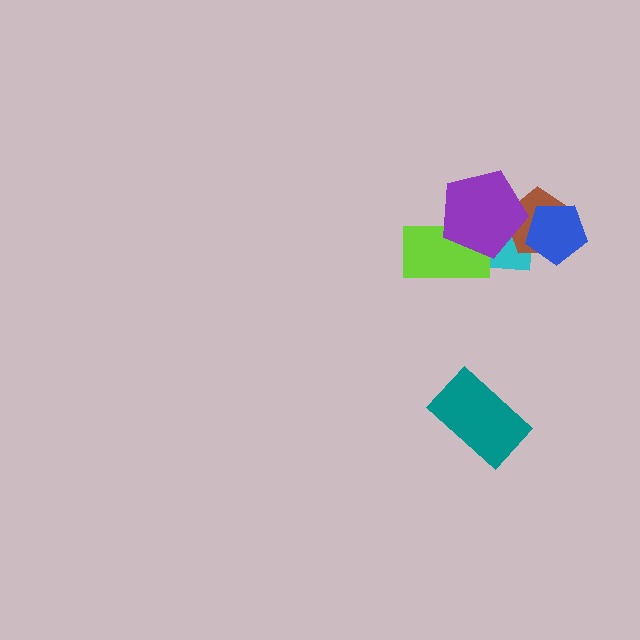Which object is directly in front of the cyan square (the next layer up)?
The brown pentagon is directly in front of the cyan square.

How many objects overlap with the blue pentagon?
2 objects overlap with the blue pentagon.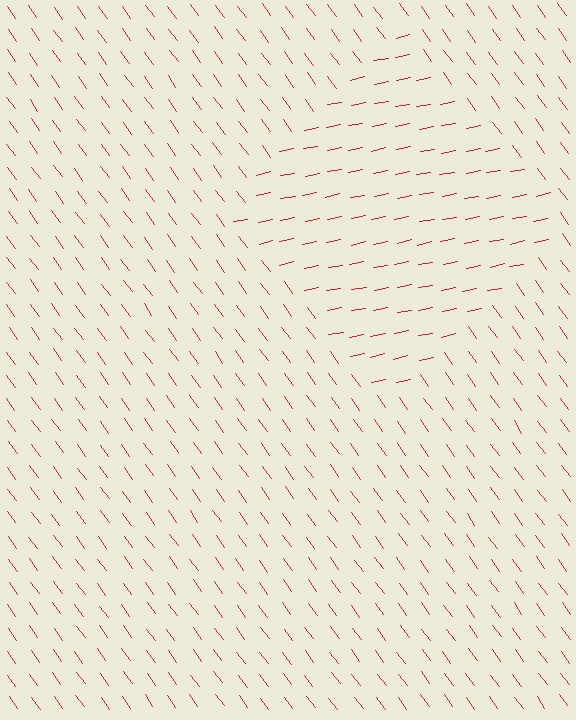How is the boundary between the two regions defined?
The boundary is defined purely by a change in line orientation (approximately 66 degrees difference). All lines are the same color and thickness.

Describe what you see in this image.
The image is filled with small red line segments. A diamond region in the image has lines oriented differently from the surrounding lines, creating a visible texture boundary.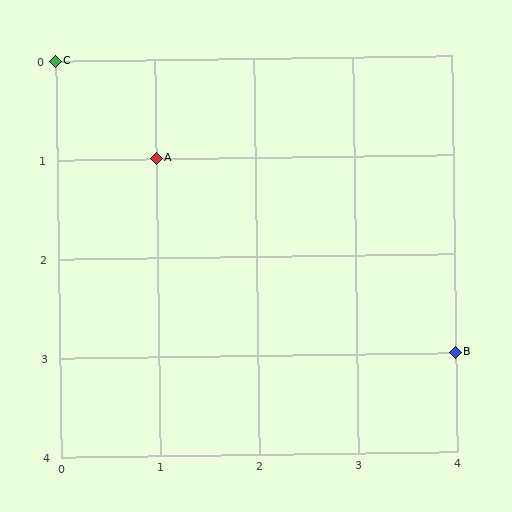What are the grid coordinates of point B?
Point B is at grid coordinates (4, 3).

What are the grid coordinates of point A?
Point A is at grid coordinates (1, 1).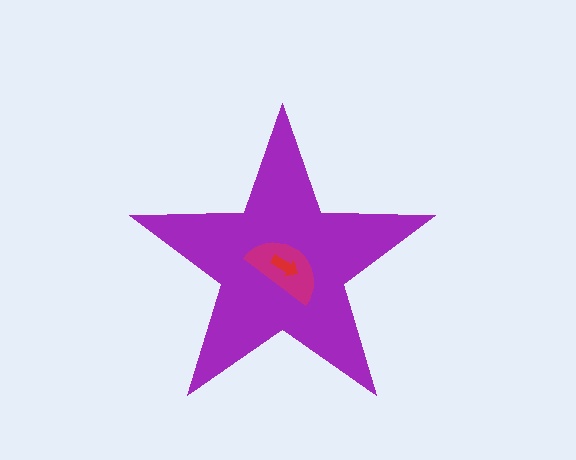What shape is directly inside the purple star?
The magenta semicircle.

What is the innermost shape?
The red arrow.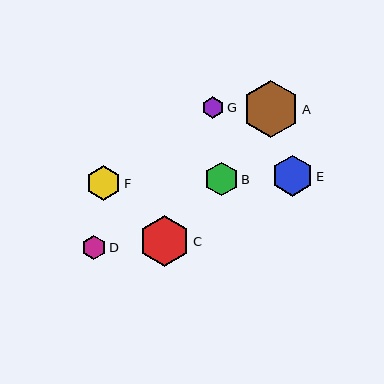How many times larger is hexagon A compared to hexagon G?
Hexagon A is approximately 2.7 times the size of hexagon G.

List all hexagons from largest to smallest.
From largest to smallest: A, C, E, F, B, D, G.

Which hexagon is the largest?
Hexagon A is the largest with a size of approximately 57 pixels.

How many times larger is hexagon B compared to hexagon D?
Hexagon B is approximately 1.4 times the size of hexagon D.